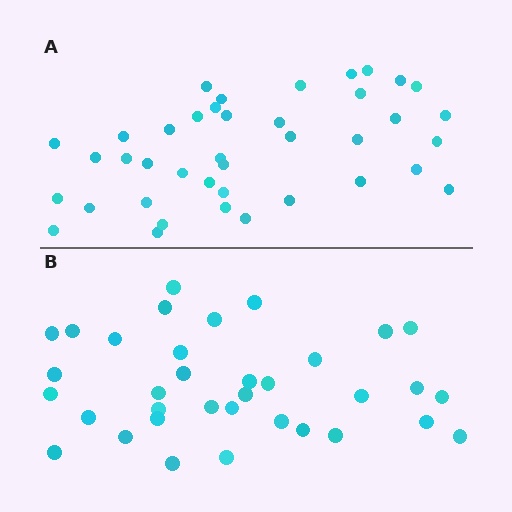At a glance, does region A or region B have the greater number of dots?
Region A (the top region) has more dots.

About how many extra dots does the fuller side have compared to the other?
Region A has about 5 more dots than region B.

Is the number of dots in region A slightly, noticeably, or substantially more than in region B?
Region A has only slightly more — the two regions are fairly close. The ratio is roughly 1.1 to 1.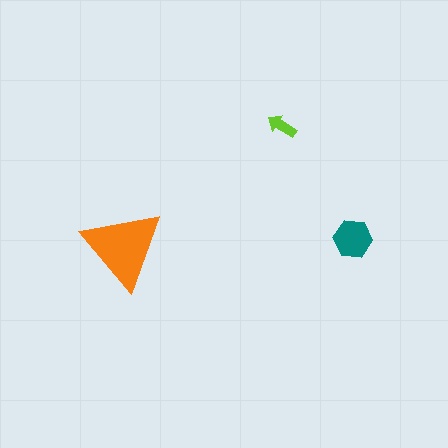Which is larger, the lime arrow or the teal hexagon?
The teal hexagon.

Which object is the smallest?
The lime arrow.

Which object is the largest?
The orange triangle.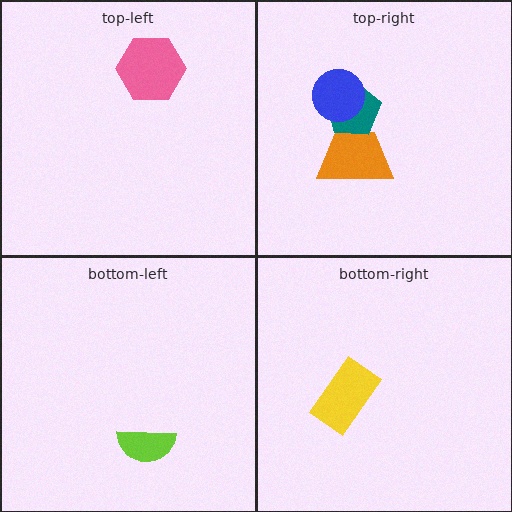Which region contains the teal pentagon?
The top-right region.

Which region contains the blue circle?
The top-right region.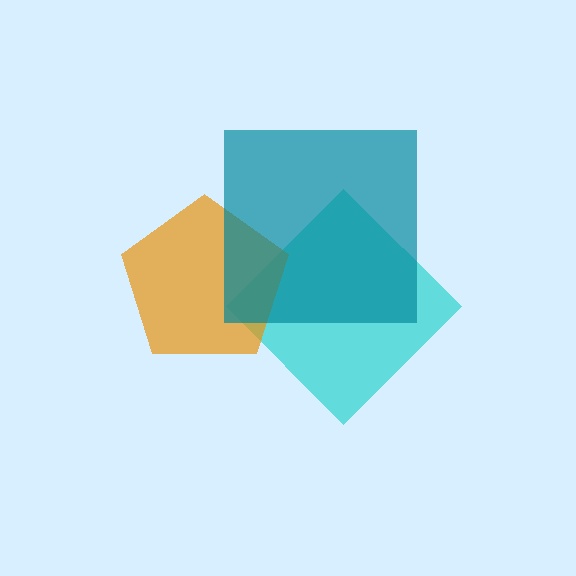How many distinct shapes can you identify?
There are 3 distinct shapes: a cyan diamond, an orange pentagon, a teal square.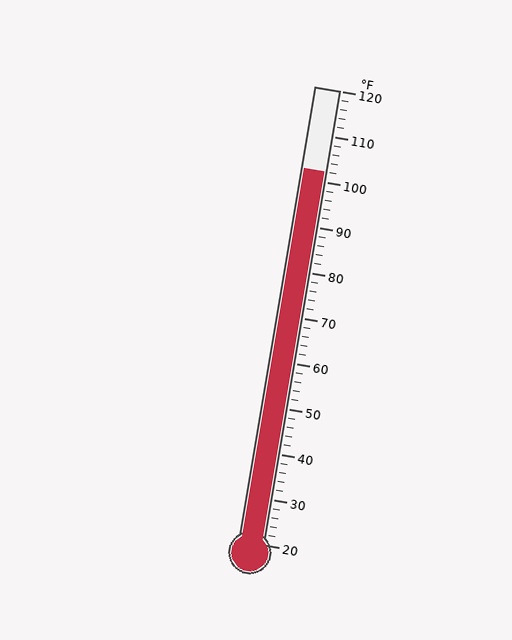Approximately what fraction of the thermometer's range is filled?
The thermometer is filled to approximately 80% of its range.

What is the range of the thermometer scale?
The thermometer scale ranges from 20°F to 120°F.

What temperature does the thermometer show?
The thermometer shows approximately 102°F.